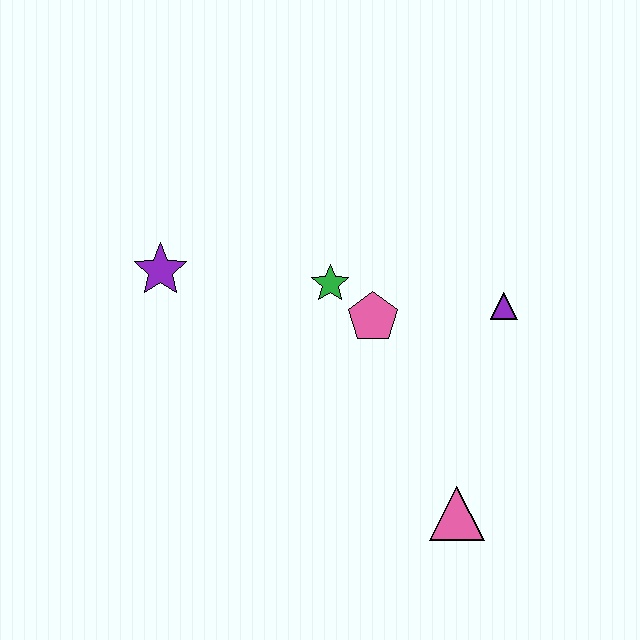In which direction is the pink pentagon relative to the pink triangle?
The pink pentagon is above the pink triangle.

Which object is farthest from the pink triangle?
The purple star is farthest from the pink triangle.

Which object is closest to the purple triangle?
The pink pentagon is closest to the purple triangle.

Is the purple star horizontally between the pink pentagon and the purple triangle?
No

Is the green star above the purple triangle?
Yes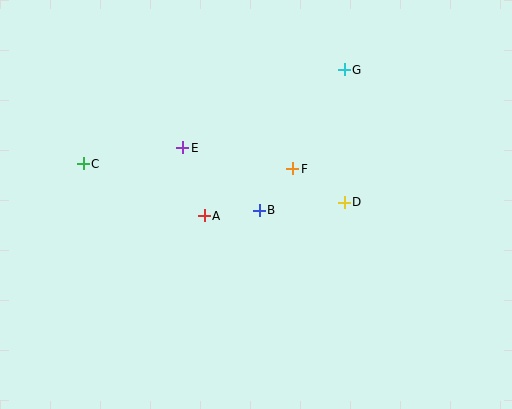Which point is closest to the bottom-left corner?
Point C is closest to the bottom-left corner.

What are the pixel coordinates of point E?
Point E is at (183, 148).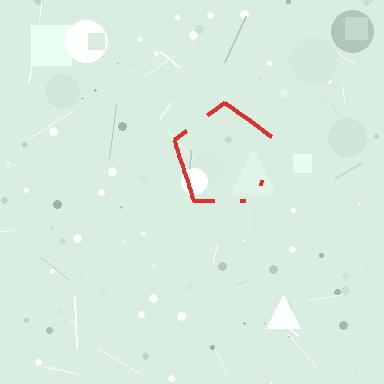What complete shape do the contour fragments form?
The contour fragments form a pentagon.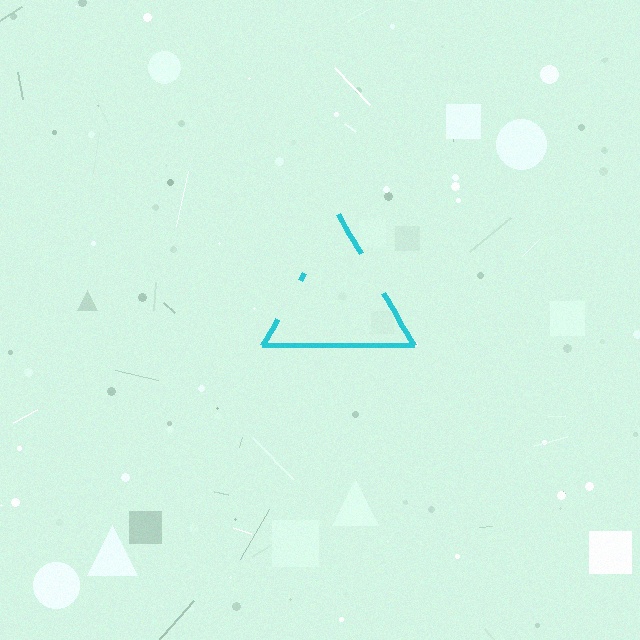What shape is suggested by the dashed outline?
The dashed outline suggests a triangle.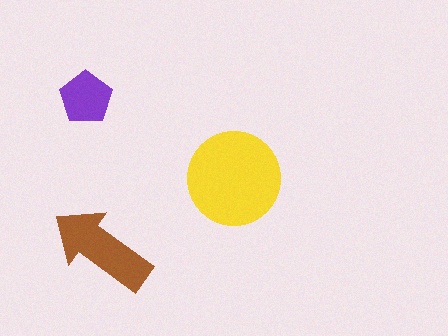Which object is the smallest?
The purple pentagon.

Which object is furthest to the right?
The yellow circle is rightmost.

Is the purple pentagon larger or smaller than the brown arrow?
Smaller.